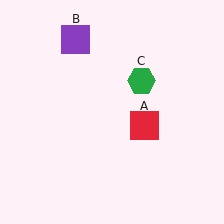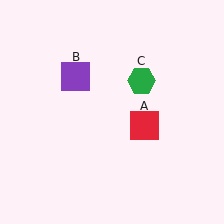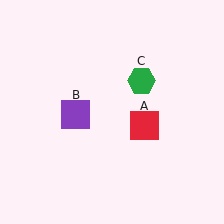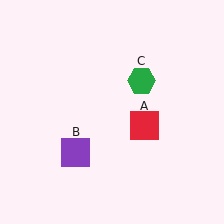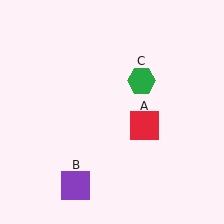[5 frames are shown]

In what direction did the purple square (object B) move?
The purple square (object B) moved down.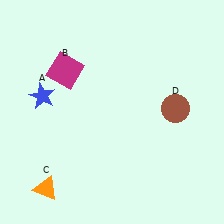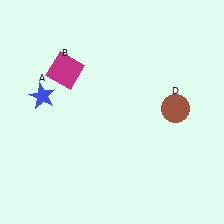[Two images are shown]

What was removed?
The orange triangle (C) was removed in Image 2.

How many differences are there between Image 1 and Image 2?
There is 1 difference between the two images.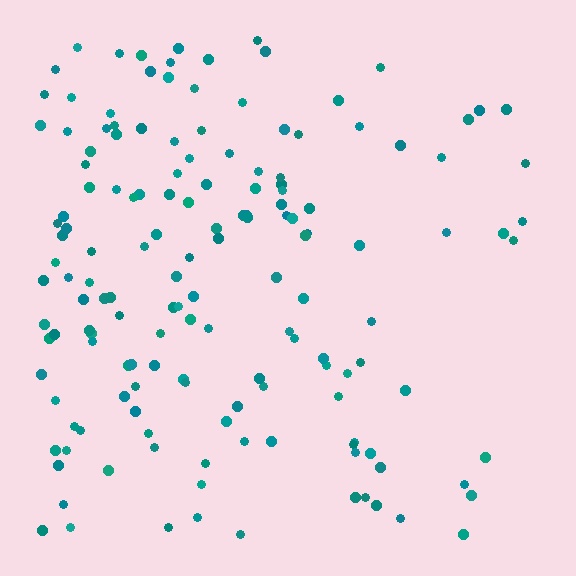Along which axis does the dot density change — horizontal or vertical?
Horizontal.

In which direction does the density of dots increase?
From right to left, with the left side densest.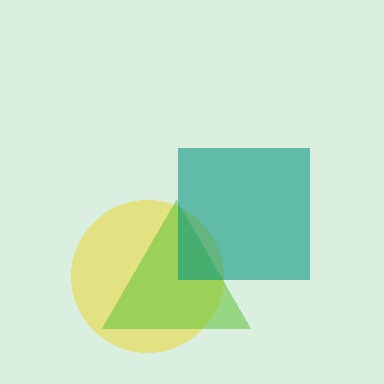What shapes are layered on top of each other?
The layered shapes are: a yellow circle, a lime triangle, a teal square.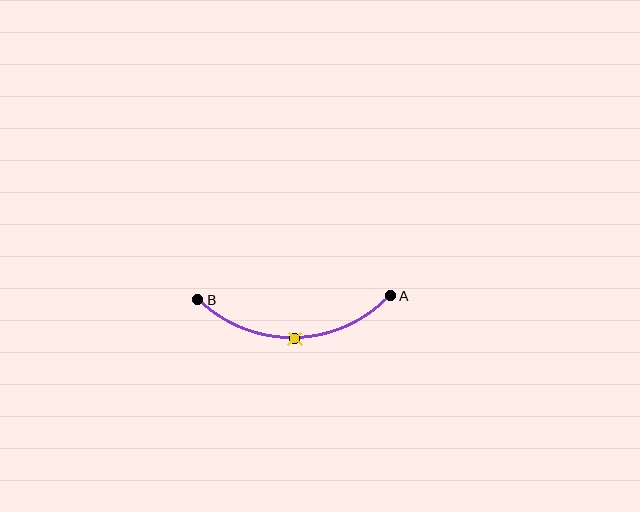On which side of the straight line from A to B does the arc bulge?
The arc bulges below the straight line connecting A and B.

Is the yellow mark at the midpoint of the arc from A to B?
Yes. The yellow mark lies on the arc at equal arc-length from both A and B — it is the arc midpoint.